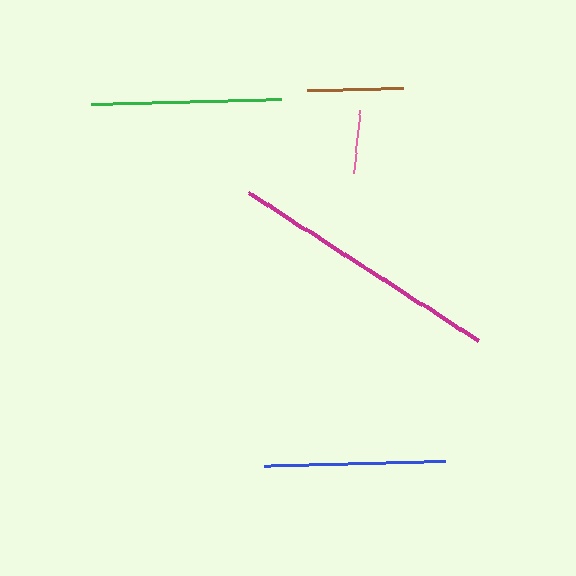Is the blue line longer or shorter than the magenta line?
The magenta line is longer than the blue line.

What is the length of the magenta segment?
The magenta segment is approximately 273 pixels long.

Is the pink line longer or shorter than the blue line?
The blue line is longer than the pink line.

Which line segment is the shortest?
The pink line is the shortest at approximately 63 pixels.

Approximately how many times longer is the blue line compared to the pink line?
The blue line is approximately 2.9 times the length of the pink line.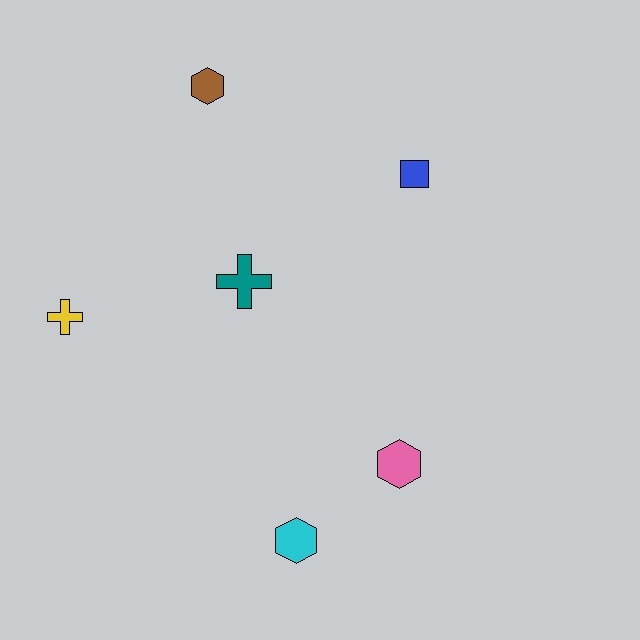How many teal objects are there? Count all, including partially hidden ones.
There is 1 teal object.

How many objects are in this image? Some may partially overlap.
There are 6 objects.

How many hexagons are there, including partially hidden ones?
There are 3 hexagons.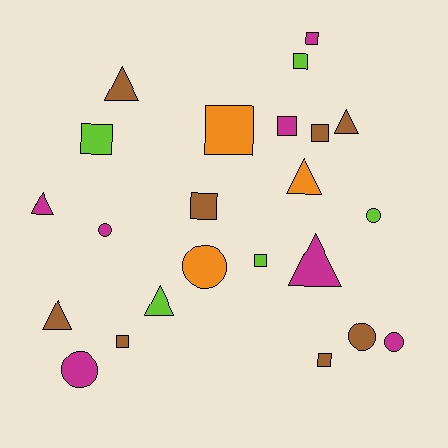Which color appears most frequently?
Brown, with 8 objects.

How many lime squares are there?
There are 3 lime squares.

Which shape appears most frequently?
Square, with 10 objects.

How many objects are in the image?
There are 23 objects.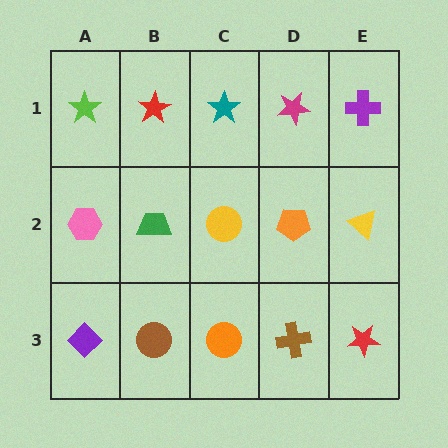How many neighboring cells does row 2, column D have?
4.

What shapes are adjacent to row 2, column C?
A teal star (row 1, column C), an orange circle (row 3, column C), a green trapezoid (row 2, column B), an orange pentagon (row 2, column D).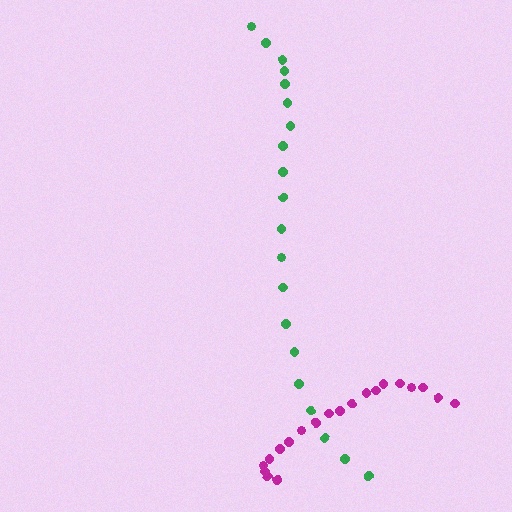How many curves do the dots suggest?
There are 2 distinct paths.